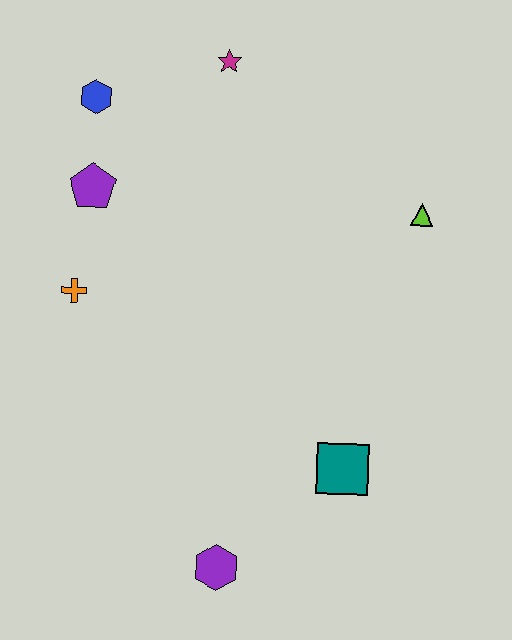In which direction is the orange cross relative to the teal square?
The orange cross is to the left of the teal square.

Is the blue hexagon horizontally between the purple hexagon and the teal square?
No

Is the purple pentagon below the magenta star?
Yes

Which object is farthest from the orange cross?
The lime triangle is farthest from the orange cross.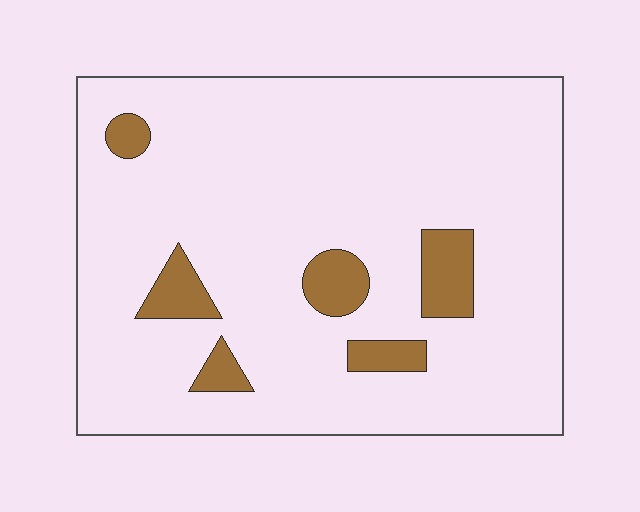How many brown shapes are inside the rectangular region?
6.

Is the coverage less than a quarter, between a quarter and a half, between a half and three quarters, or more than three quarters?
Less than a quarter.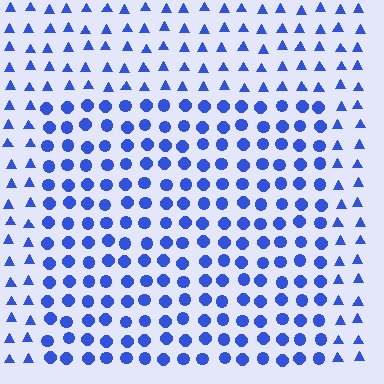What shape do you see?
I see a rectangle.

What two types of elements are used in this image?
The image uses circles inside the rectangle region and triangles outside it.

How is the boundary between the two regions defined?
The boundary is defined by a change in element shape: circles inside vs. triangles outside. All elements share the same color and spacing.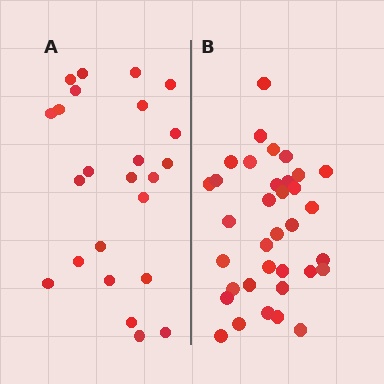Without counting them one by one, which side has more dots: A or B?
Region B (the right region) has more dots.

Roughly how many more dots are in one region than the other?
Region B has roughly 12 or so more dots than region A.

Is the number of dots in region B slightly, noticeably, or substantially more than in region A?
Region B has substantially more. The ratio is roughly 1.5 to 1.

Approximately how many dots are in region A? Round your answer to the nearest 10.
About 20 dots. (The exact count is 24, which rounds to 20.)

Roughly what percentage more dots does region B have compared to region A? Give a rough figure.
About 45% more.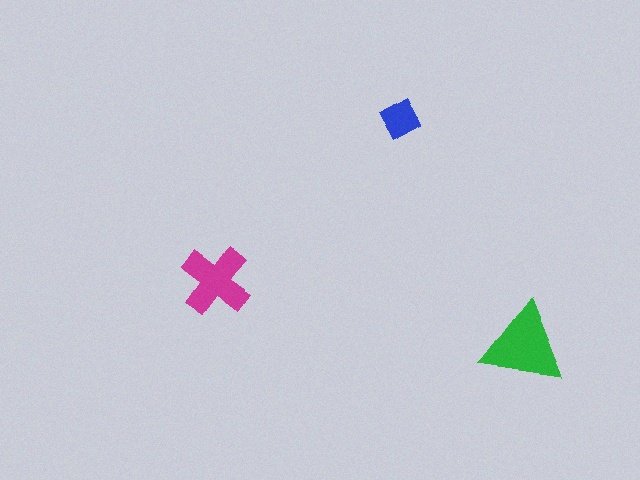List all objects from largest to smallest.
The green triangle, the magenta cross, the blue square.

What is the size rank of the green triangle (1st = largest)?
1st.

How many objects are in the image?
There are 3 objects in the image.